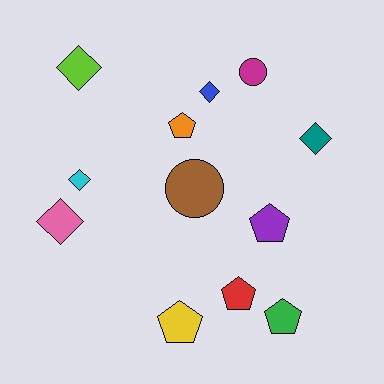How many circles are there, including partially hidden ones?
There are 2 circles.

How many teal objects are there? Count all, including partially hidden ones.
There is 1 teal object.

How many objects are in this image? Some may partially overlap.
There are 12 objects.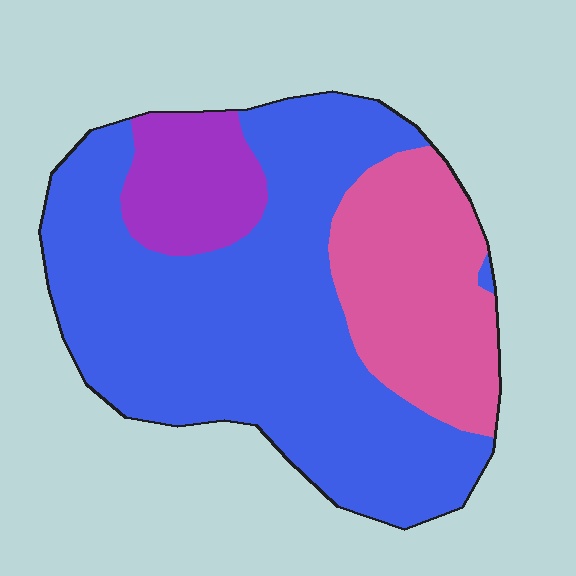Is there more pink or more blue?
Blue.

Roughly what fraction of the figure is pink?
Pink takes up between a sixth and a third of the figure.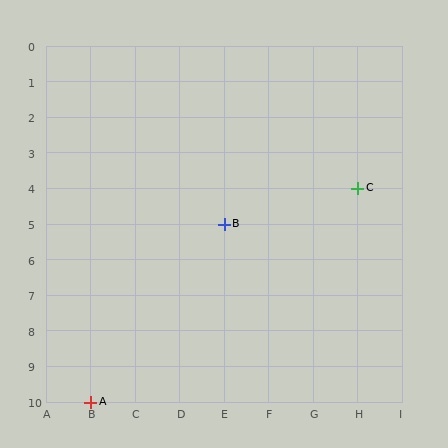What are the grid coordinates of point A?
Point A is at grid coordinates (B, 10).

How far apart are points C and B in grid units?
Points C and B are 3 columns and 1 row apart (about 3.2 grid units diagonally).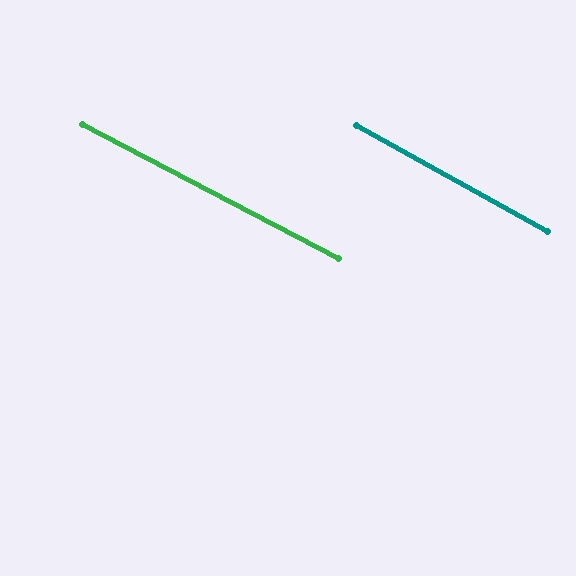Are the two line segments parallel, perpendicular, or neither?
Parallel — their directions differ by only 1.3°.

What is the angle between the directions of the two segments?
Approximately 1 degree.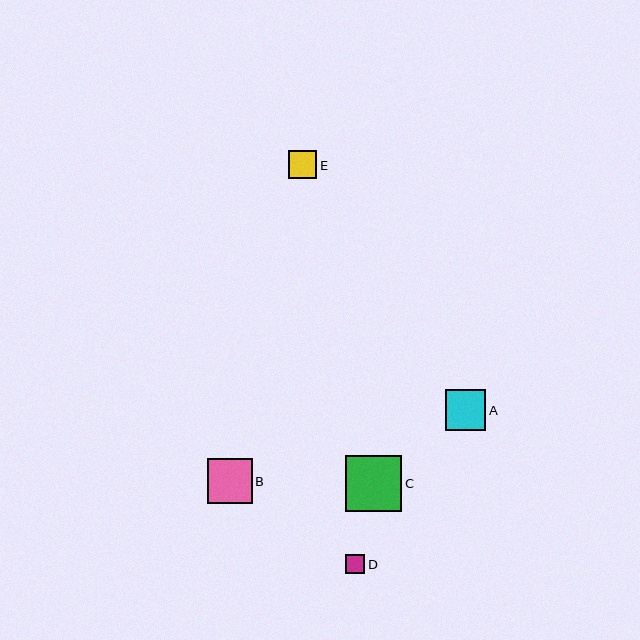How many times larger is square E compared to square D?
Square E is approximately 1.5 times the size of square D.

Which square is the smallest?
Square D is the smallest with a size of approximately 19 pixels.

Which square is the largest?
Square C is the largest with a size of approximately 56 pixels.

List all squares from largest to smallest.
From largest to smallest: C, B, A, E, D.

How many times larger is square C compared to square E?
Square C is approximately 2.0 times the size of square E.